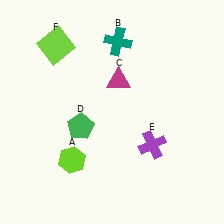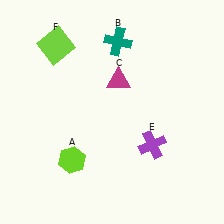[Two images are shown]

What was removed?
The green pentagon (D) was removed in Image 2.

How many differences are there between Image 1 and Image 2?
There is 1 difference between the two images.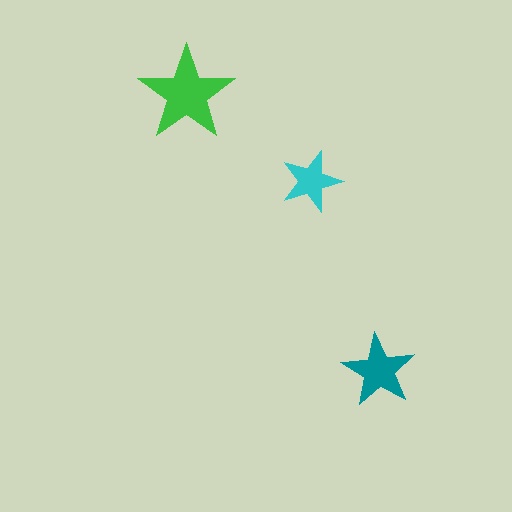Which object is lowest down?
The teal star is bottommost.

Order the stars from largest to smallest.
the green one, the teal one, the cyan one.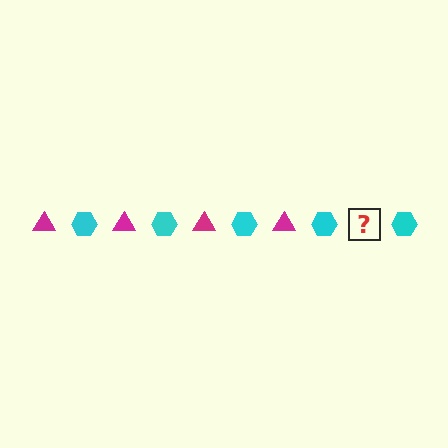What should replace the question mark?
The question mark should be replaced with a magenta triangle.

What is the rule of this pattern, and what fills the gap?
The rule is that the pattern alternates between magenta triangle and cyan hexagon. The gap should be filled with a magenta triangle.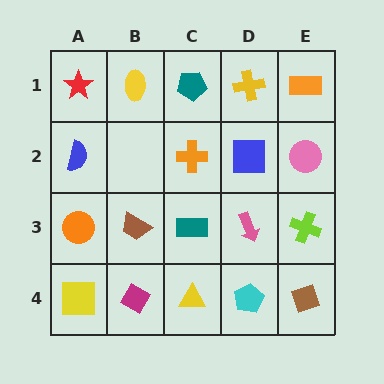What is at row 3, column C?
A teal rectangle.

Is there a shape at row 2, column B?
No, that cell is empty.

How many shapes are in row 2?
4 shapes.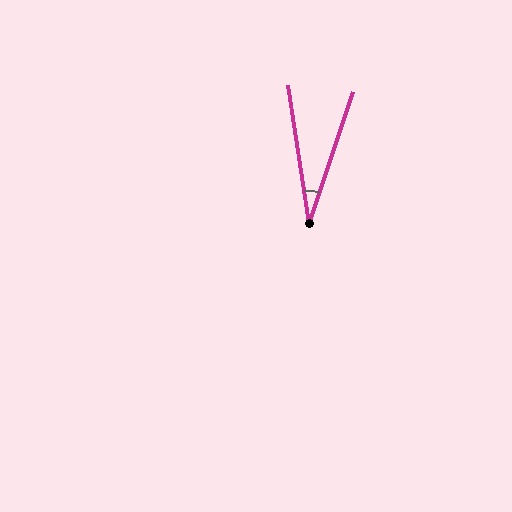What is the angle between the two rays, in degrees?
Approximately 27 degrees.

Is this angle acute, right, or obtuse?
It is acute.